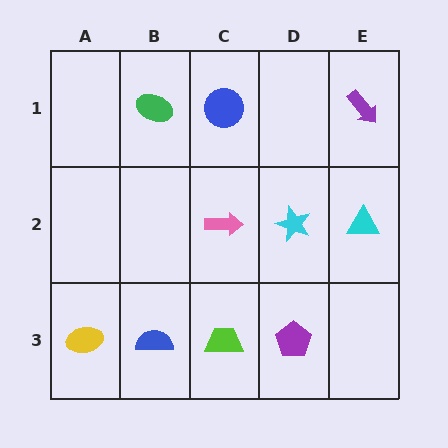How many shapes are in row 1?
3 shapes.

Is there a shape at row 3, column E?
No, that cell is empty.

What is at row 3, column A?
A yellow ellipse.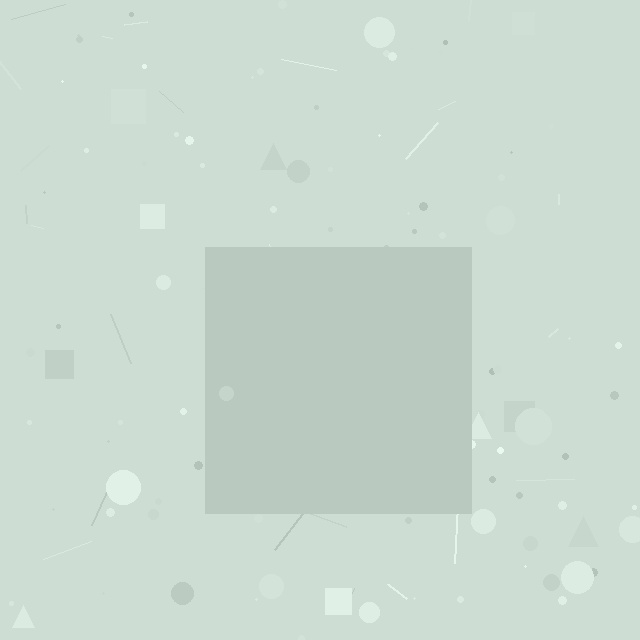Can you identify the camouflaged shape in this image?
The camouflaged shape is a square.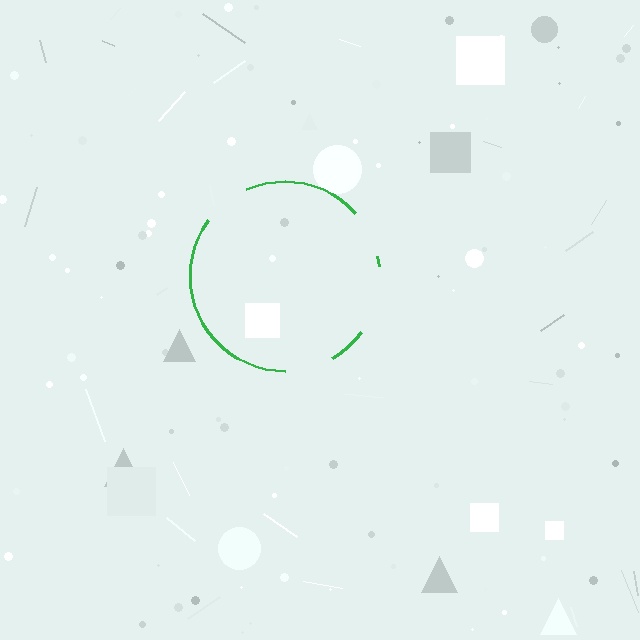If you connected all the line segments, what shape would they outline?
They would outline a circle.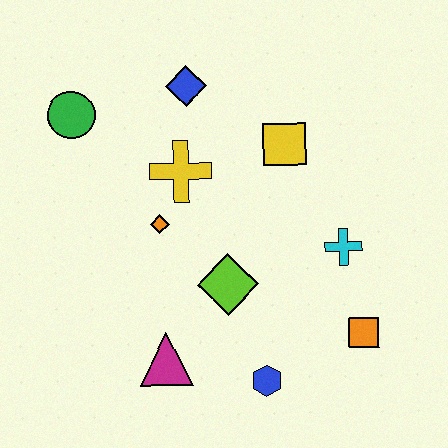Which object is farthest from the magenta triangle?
The blue diamond is farthest from the magenta triangle.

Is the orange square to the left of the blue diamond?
No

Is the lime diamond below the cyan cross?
Yes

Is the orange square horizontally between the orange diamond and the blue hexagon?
No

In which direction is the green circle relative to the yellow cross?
The green circle is to the left of the yellow cross.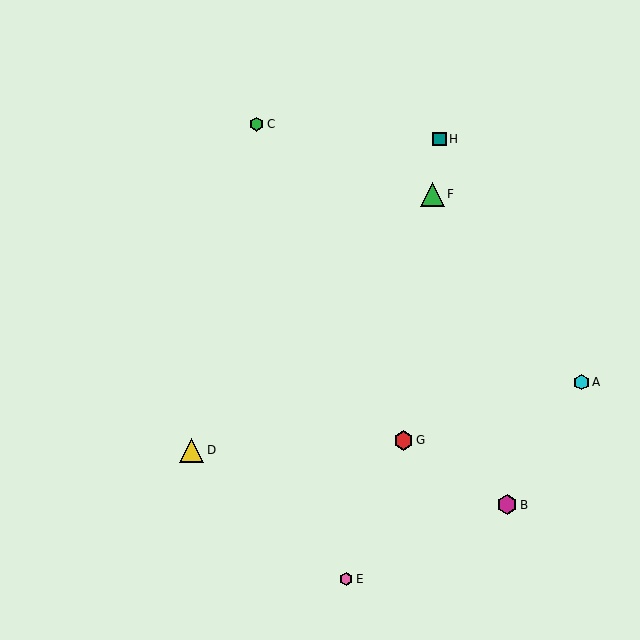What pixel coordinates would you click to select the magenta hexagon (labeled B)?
Click at (507, 505) to select the magenta hexagon B.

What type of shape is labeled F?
Shape F is a green triangle.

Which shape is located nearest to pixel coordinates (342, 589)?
The pink hexagon (labeled E) at (346, 579) is nearest to that location.